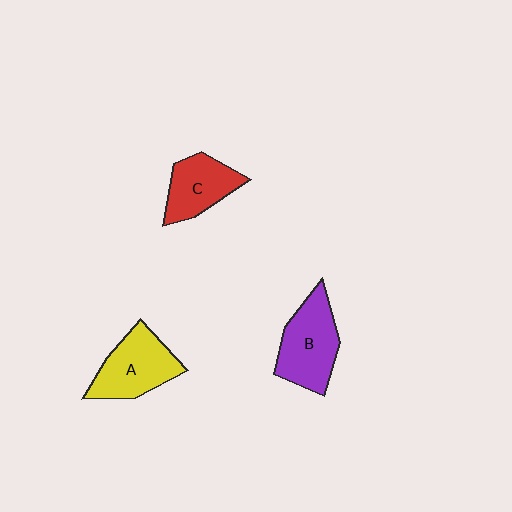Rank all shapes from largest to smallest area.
From largest to smallest: B (purple), A (yellow), C (red).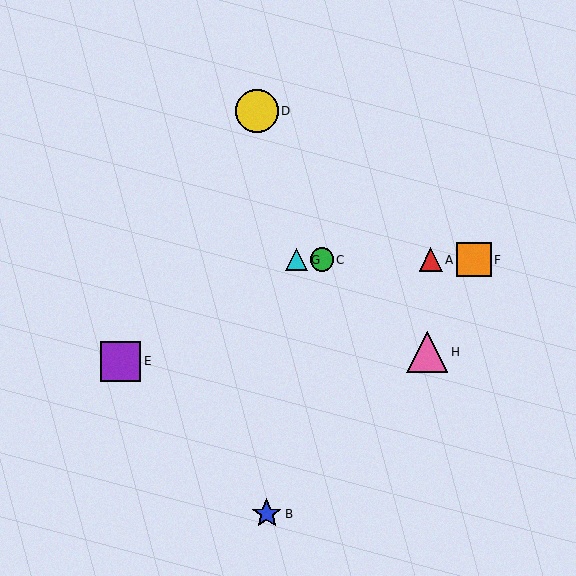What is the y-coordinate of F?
Object F is at y≈260.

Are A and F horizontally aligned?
Yes, both are at y≈260.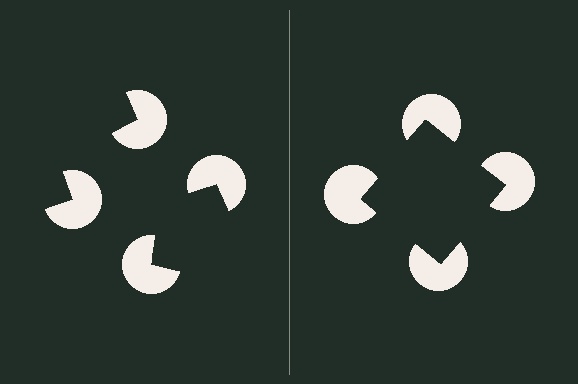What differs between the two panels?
The pac-man discs are positioned identically on both sides; only the wedge orientations differ. On the right they align to a square; on the left they are misaligned.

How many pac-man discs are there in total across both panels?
8 — 4 on each side.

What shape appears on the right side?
An illusory square.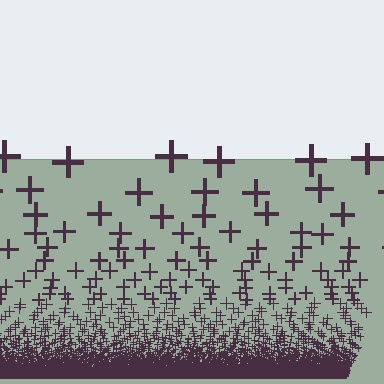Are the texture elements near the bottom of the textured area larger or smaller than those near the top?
Smaller. The gradient is inverted — elements near the bottom are smaller and denser.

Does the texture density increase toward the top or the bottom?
Density increases toward the bottom.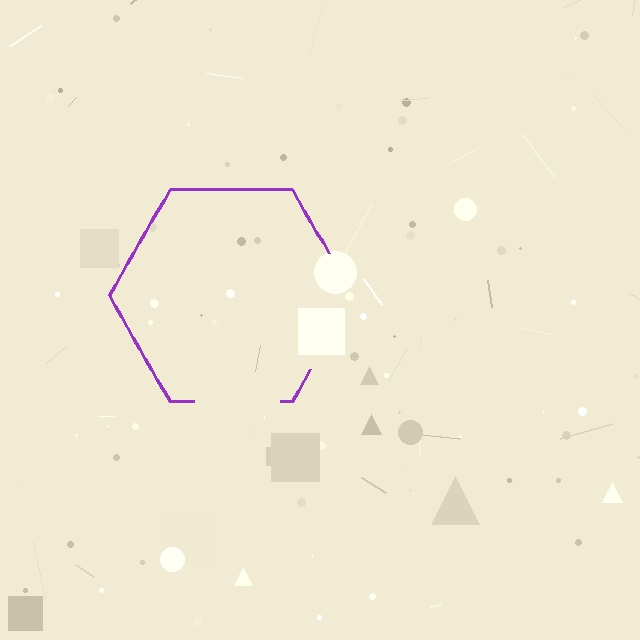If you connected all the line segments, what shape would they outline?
They would outline a hexagon.